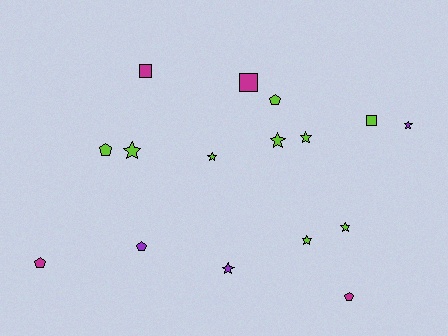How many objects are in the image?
There are 16 objects.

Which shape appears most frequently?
Star, with 8 objects.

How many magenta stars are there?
There are no magenta stars.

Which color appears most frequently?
Lime, with 9 objects.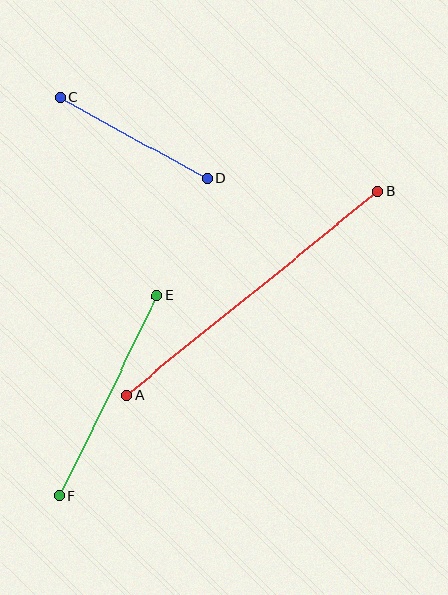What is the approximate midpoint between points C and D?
The midpoint is at approximately (134, 138) pixels.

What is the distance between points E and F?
The distance is approximately 222 pixels.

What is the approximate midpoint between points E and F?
The midpoint is at approximately (108, 396) pixels.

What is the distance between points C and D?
The distance is approximately 168 pixels.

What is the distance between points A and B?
The distance is approximately 324 pixels.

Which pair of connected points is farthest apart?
Points A and B are farthest apart.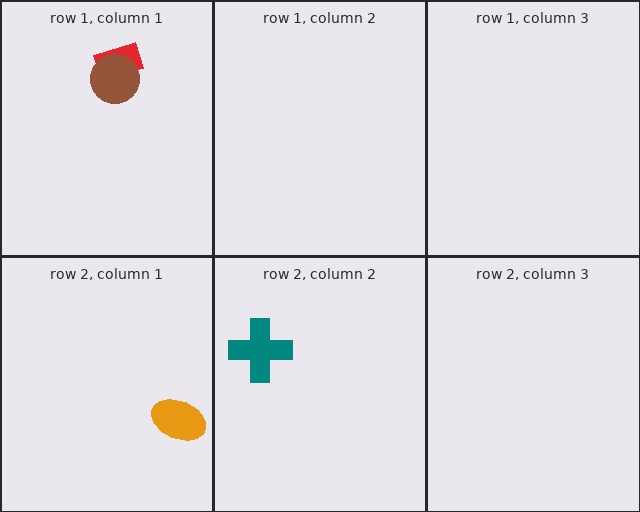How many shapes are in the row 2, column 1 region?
1.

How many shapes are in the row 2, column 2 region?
1.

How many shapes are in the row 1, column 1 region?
2.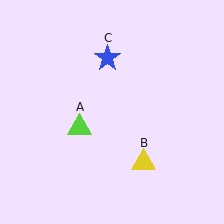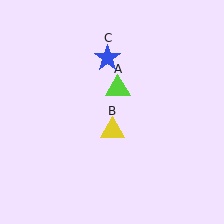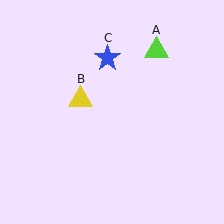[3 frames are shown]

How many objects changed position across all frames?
2 objects changed position: lime triangle (object A), yellow triangle (object B).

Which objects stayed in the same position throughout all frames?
Blue star (object C) remained stationary.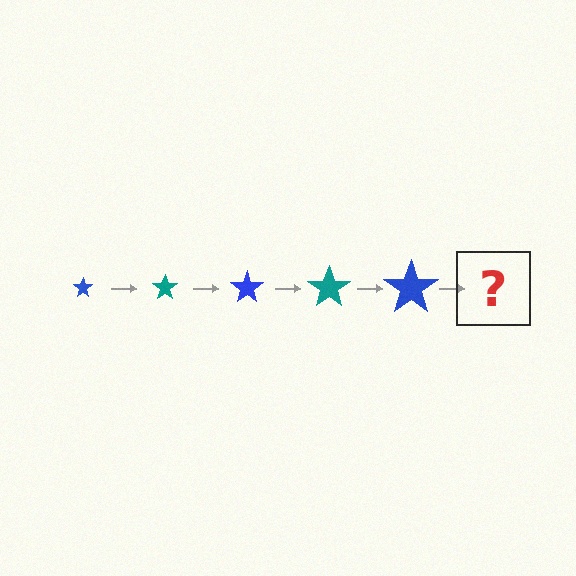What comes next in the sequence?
The next element should be a teal star, larger than the previous one.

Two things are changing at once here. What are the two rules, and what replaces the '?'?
The two rules are that the star grows larger each step and the color cycles through blue and teal. The '?' should be a teal star, larger than the previous one.